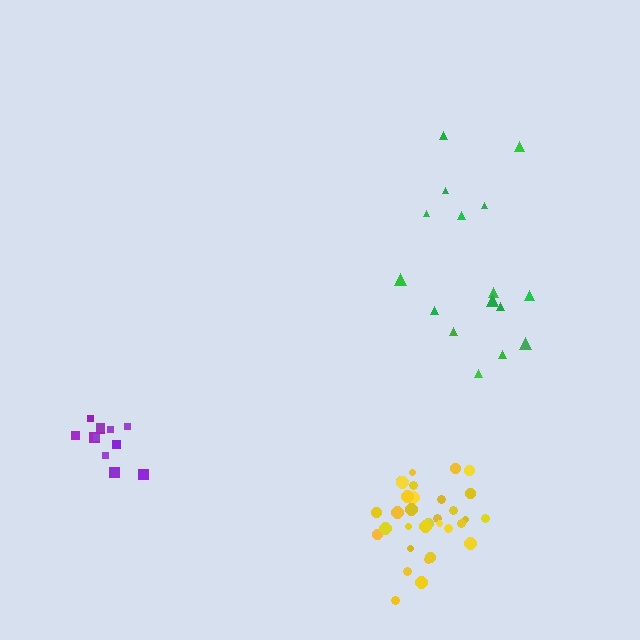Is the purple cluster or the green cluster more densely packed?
Purple.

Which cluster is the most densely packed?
Yellow.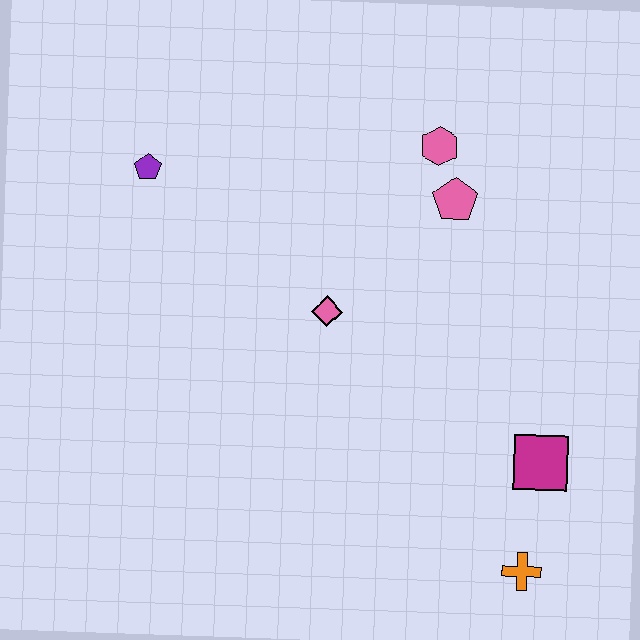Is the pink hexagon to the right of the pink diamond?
Yes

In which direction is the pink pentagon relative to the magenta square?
The pink pentagon is above the magenta square.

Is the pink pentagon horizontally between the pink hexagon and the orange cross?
Yes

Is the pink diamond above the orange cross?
Yes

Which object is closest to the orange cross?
The magenta square is closest to the orange cross.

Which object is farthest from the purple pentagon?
The orange cross is farthest from the purple pentagon.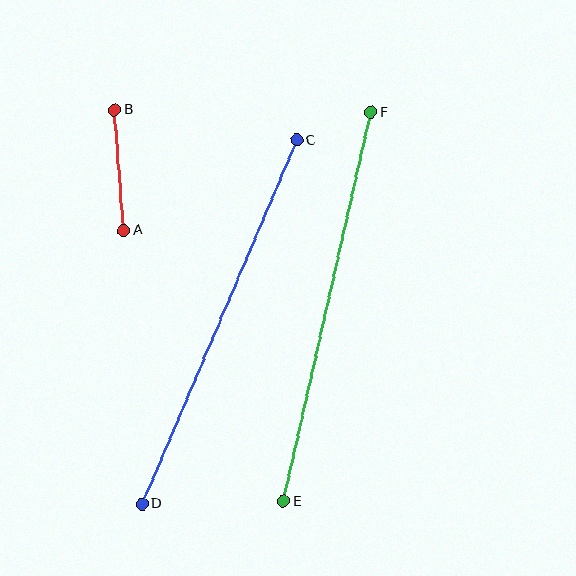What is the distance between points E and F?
The distance is approximately 399 pixels.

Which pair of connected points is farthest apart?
Points E and F are farthest apart.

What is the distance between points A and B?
The distance is approximately 121 pixels.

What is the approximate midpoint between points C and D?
The midpoint is at approximately (219, 322) pixels.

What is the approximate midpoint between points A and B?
The midpoint is at approximately (119, 170) pixels.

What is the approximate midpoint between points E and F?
The midpoint is at approximately (327, 307) pixels.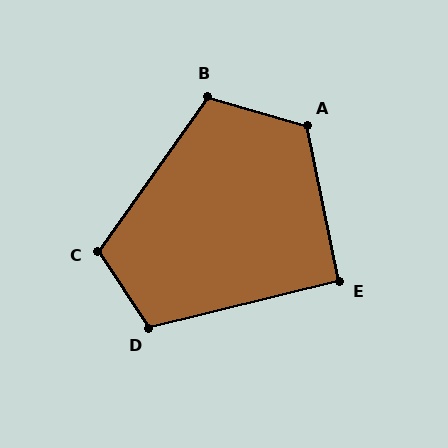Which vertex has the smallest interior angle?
E, at approximately 92 degrees.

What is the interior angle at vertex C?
Approximately 112 degrees (obtuse).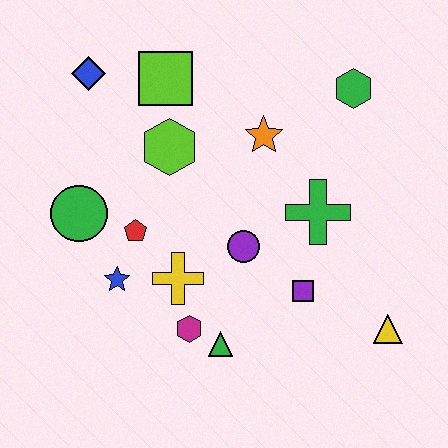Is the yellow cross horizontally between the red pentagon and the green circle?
No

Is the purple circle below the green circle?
Yes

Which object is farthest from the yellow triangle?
The blue diamond is farthest from the yellow triangle.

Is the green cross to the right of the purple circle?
Yes